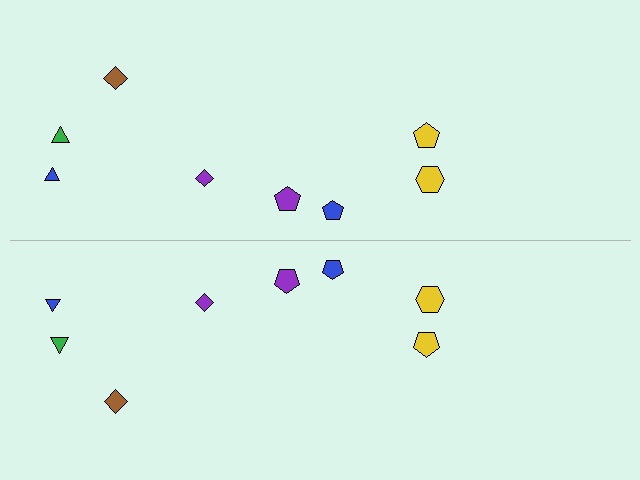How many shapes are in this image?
There are 16 shapes in this image.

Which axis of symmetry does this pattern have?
The pattern has a horizontal axis of symmetry running through the center of the image.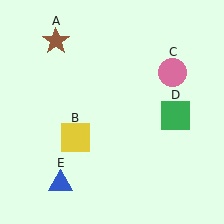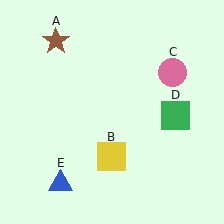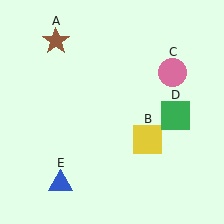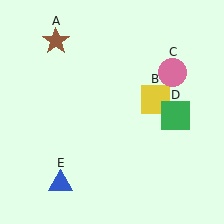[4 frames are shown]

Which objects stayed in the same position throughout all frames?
Brown star (object A) and pink circle (object C) and green square (object D) and blue triangle (object E) remained stationary.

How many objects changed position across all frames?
1 object changed position: yellow square (object B).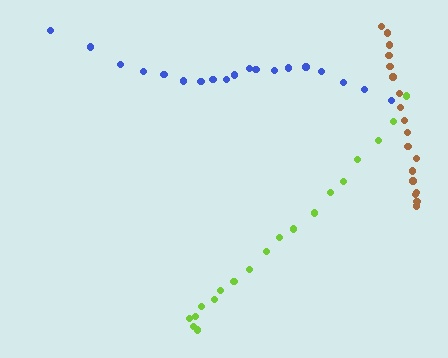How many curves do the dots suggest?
There are 3 distinct paths.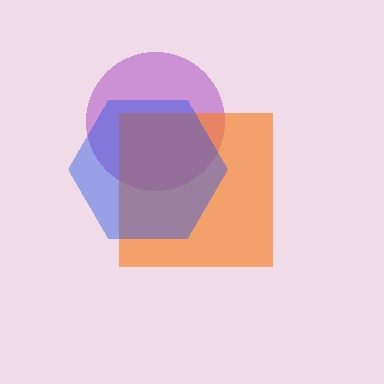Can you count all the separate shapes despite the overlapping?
Yes, there are 3 separate shapes.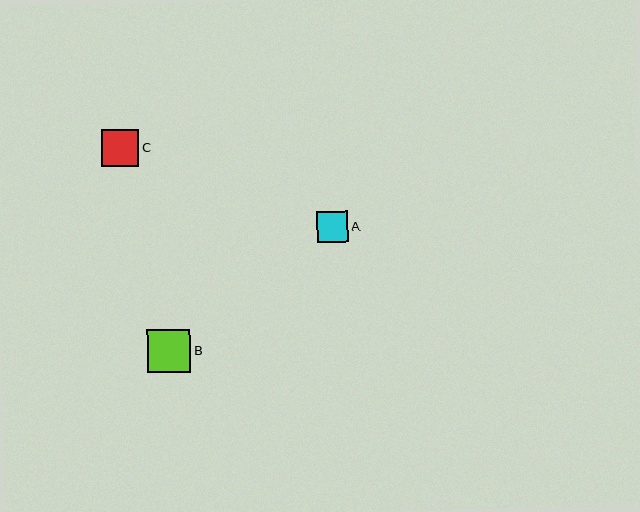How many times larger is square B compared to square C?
Square B is approximately 1.2 times the size of square C.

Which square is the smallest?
Square A is the smallest with a size of approximately 31 pixels.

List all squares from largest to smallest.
From largest to smallest: B, C, A.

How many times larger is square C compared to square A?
Square C is approximately 1.2 times the size of square A.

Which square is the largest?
Square B is the largest with a size of approximately 43 pixels.